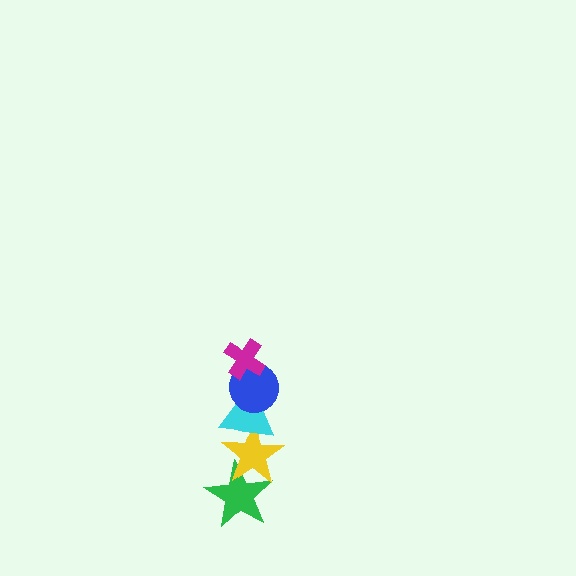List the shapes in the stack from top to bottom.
From top to bottom: the magenta cross, the blue circle, the cyan triangle, the yellow star, the green star.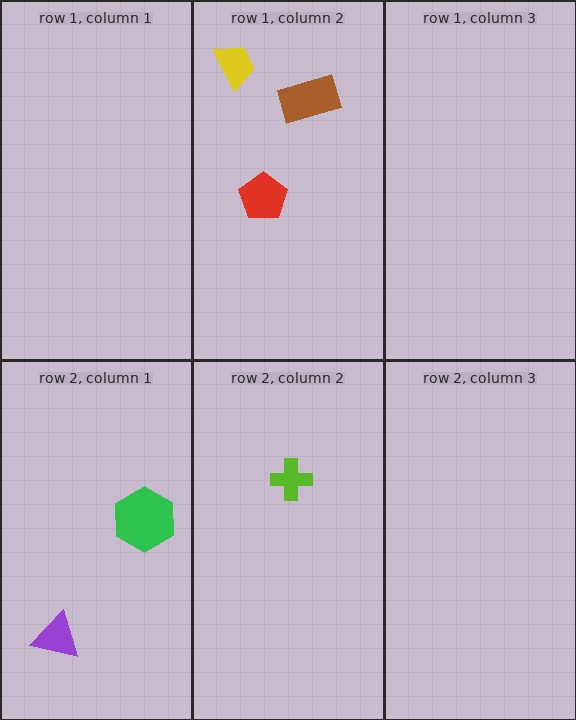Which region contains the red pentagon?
The row 1, column 2 region.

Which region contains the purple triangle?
The row 2, column 1 region.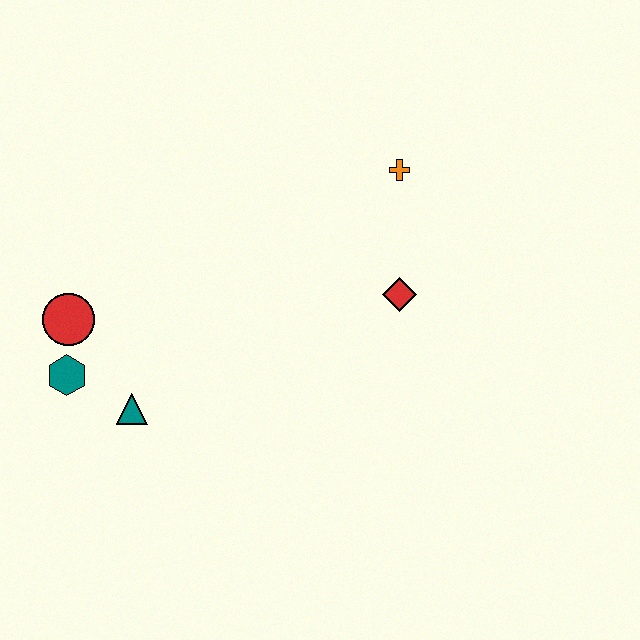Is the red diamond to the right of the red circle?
Yes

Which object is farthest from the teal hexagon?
The orange cross is farthest from the teal hexagon.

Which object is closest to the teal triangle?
The teal hexagon is closest to the teal triangle.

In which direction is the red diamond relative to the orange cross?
The red diamond is below the orange cross.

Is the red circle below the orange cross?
Yes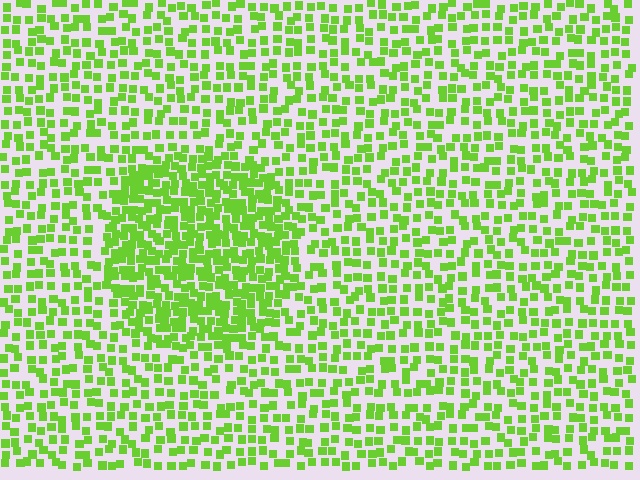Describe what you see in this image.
The image contains small lime elements arranged at two different densities. A circle-shaped region is visible where the elements are more densely packed than the surrounding area.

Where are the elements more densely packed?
The elements are more densely packed inside the circle boundary.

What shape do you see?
I see a circle.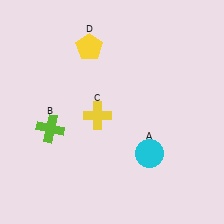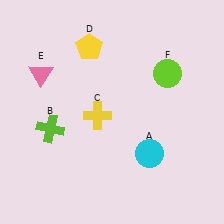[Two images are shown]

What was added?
A pink triangle (E), a lime circle (F) were added in Image 2.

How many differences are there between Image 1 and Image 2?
There are 2 differences between the two images.